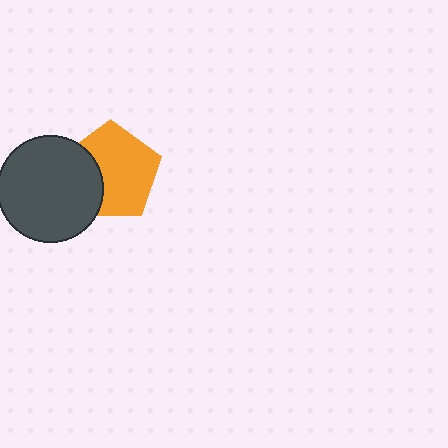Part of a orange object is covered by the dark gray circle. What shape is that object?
It is a pentagon.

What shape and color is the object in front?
The object in front is a dark gray circle.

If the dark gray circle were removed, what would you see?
You would see the complete orange pentagon.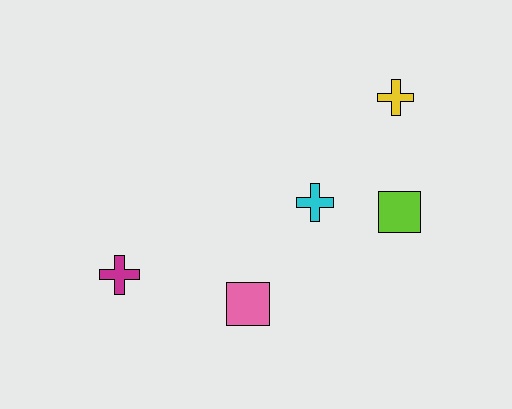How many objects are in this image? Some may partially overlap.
There are 5 objects.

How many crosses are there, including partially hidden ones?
There are 3 crosses.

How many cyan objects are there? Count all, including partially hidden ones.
There is 1 cyan object.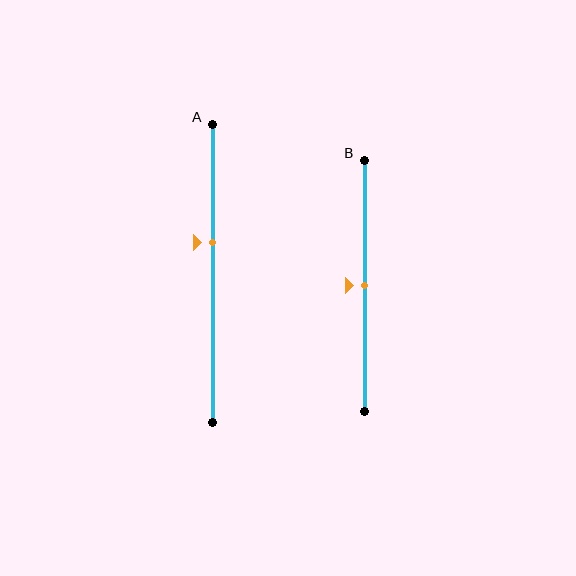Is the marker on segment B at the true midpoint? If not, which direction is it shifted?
Yes, the marker on segment B is at the true midpoint.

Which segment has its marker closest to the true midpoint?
Segment B has its marker closest to the true midpoint.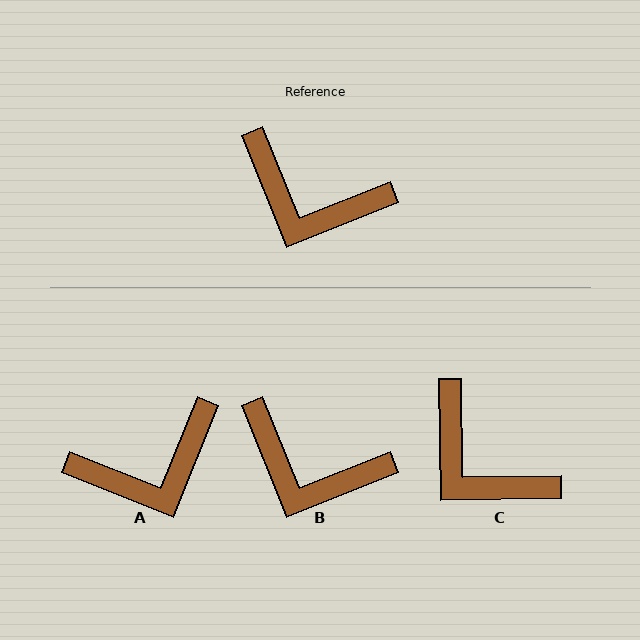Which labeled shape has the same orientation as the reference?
B.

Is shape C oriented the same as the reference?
No, it is off by about 21 degrees.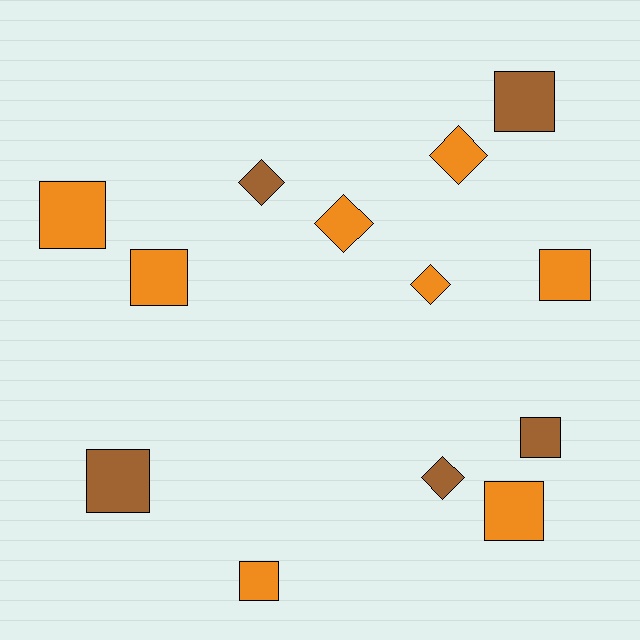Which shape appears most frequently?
Square, with 8 objects.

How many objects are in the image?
There are 13 objects.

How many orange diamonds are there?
There are 3 orange diamonds.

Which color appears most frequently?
Orange, with 8 objects.